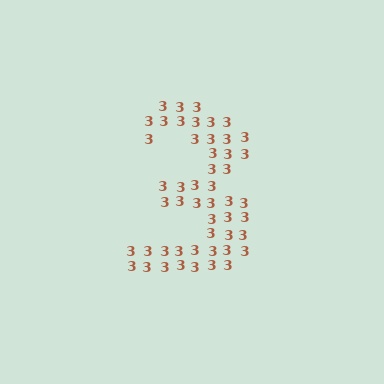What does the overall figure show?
The overall figure shows the digit 3.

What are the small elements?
The small elements are digit 3's.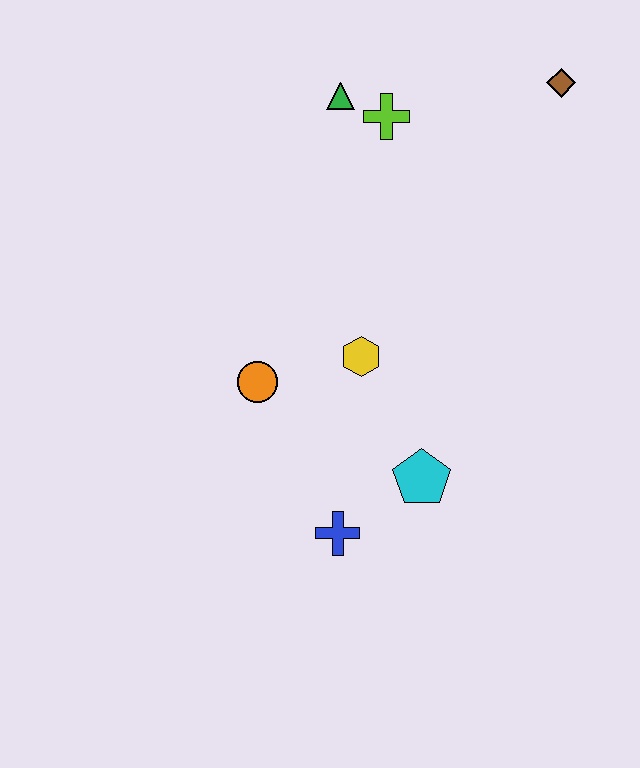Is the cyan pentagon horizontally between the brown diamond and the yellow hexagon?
Yes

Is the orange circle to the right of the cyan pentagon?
No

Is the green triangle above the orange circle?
Yes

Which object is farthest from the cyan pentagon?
The brown diamond is farthest from the cyan pentagon.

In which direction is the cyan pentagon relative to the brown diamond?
The cyan pentagon is below the brown diamond.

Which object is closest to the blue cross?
The cyan pentagon is closest to the blue cross.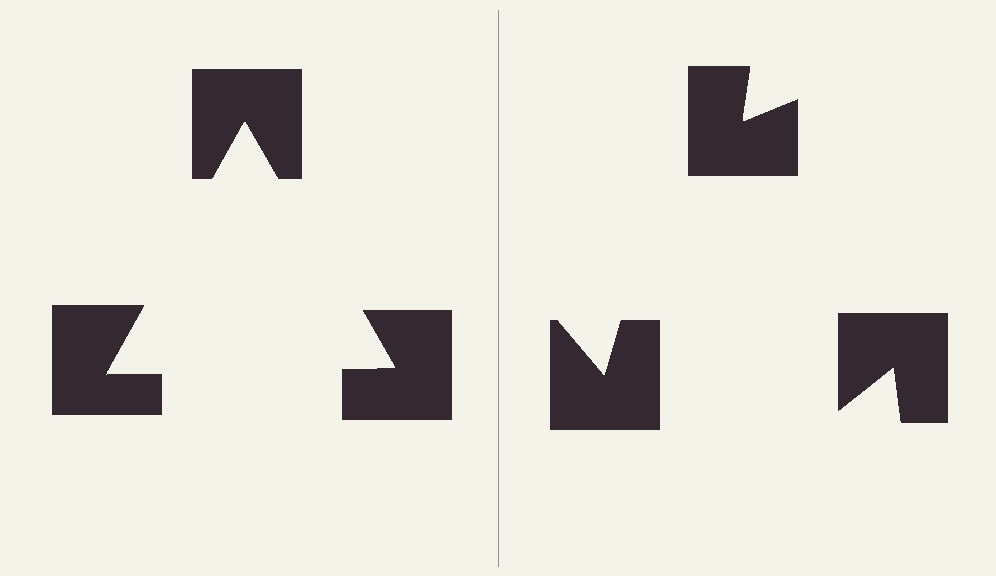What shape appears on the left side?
An illusory triangle.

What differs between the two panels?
The notched squares are positioned identically on both sides; only the wedge orientations differ. On the left they align to a triangle; on the right they are misaligned.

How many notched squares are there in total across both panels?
6 — 3 on each side.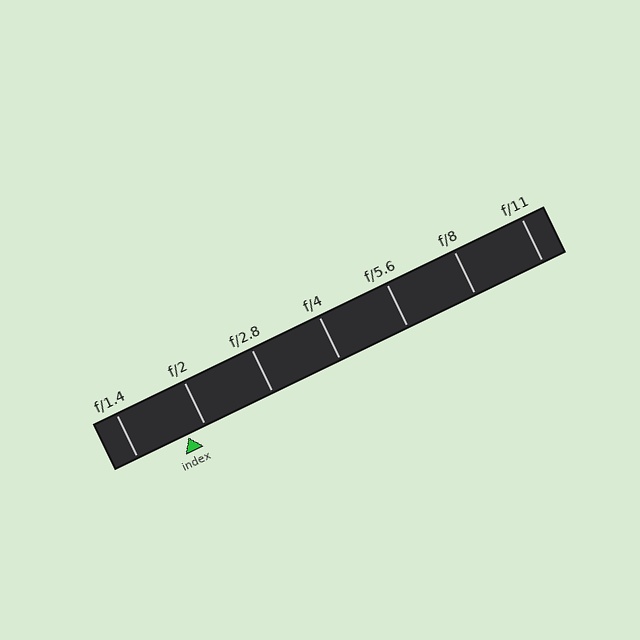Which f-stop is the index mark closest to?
The index mark is closest to f/2.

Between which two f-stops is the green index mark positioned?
The index mark is between f/1.4 and f/2.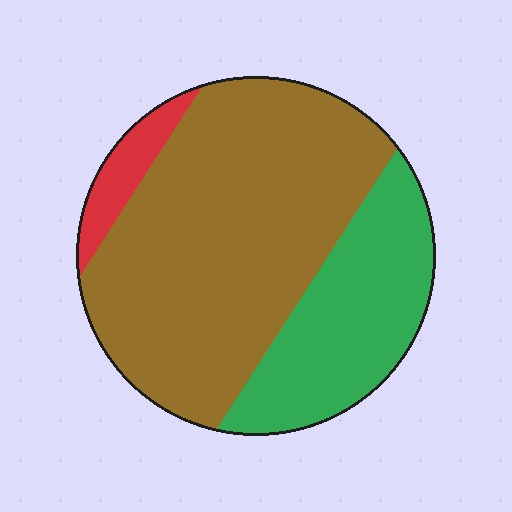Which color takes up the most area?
Brown, at roughly 65%.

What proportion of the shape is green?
Green covers roughly 30% of the shape.